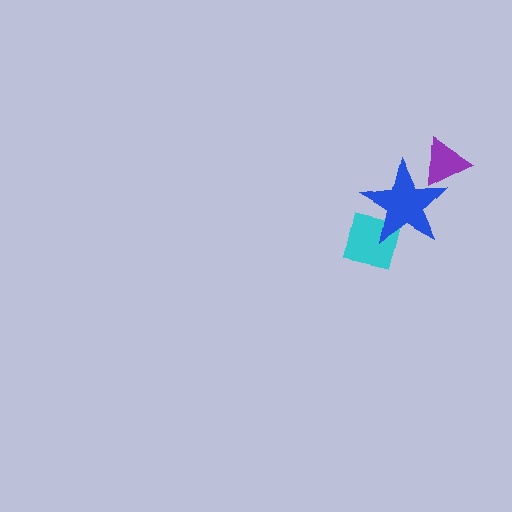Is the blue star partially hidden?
No, no other shape covers it.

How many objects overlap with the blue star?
2 objects overlap with the blue star.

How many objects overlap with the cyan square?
1 object overlaps with the cyan square.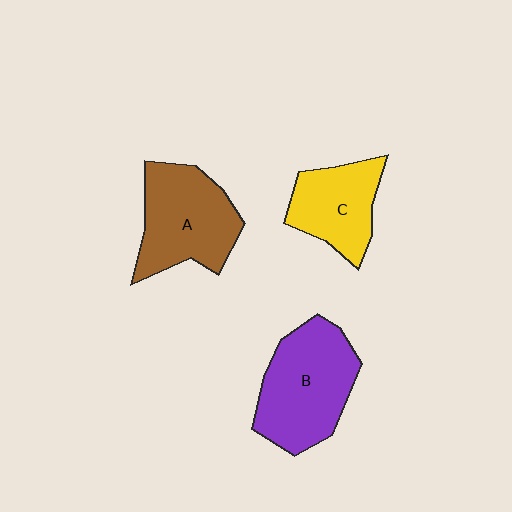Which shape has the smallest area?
Shape C (yellow).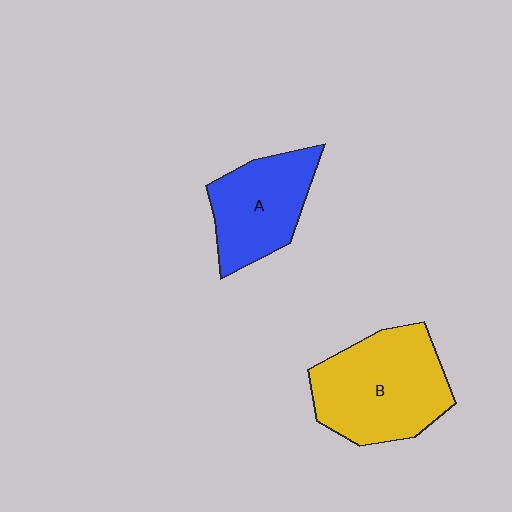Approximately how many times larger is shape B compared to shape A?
Approximately 1.4 times.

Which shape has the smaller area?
Shape A (blue).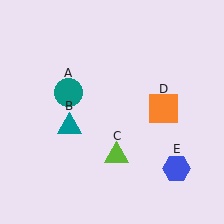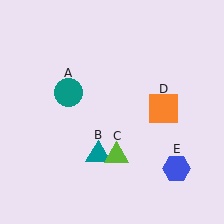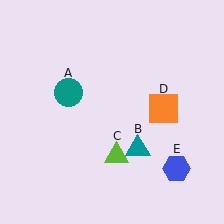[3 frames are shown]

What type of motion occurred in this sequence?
The teal triangle (object B) rotated counterclockwise around the center of the scene.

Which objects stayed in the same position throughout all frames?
Teal circle (object A) and lime triangle (object C) and orange square (object D) and blue hexagon (object E) remained stationary.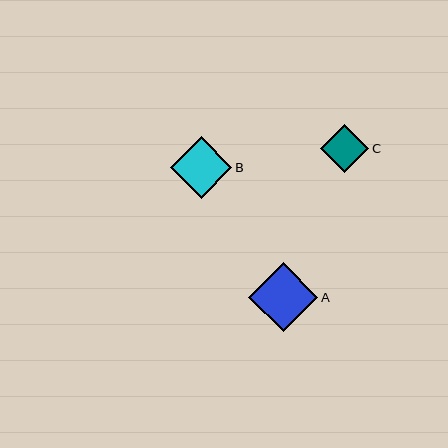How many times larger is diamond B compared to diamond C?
Diamond B is approximately 1.3 times the size of diamond C.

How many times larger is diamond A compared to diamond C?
Diamond A is approximately 1.4 times the size of diamond C.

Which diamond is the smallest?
Diamond C is the smallest with a size of approximately 48 pixels.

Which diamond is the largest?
Diamond A is the largest with a size of approximately 69 pixels.